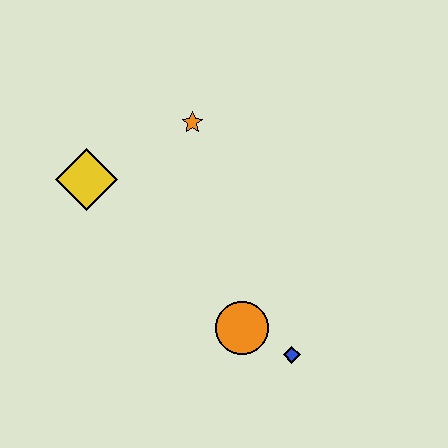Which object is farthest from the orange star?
The blue diamond is farthest from the orange star.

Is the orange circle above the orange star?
No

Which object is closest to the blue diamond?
The orange circle is closest to the blue diamond.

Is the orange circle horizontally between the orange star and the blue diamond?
Yes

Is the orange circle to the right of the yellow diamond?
Yes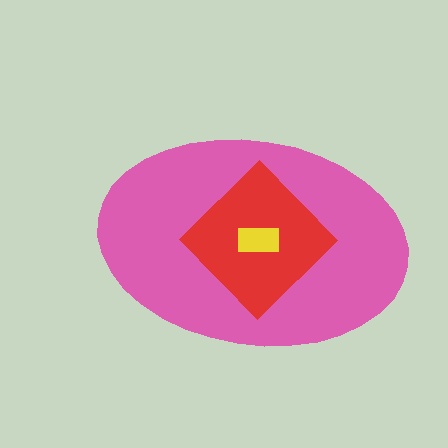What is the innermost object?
The yellow rectangle.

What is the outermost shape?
The pink ellipse.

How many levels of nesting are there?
3.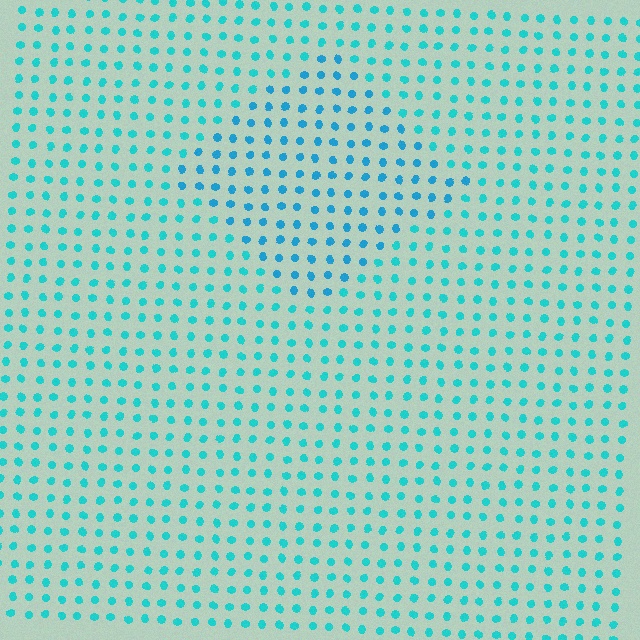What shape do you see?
I see a diamond.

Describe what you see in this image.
The image is filled with small cyan elements in a uniform arrangement. A diamond-shaped region is visible where the elements are tinted to a slightly different hue, forming a subtle color boundary.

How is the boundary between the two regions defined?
The boundary is defined purely by a slight shift in hue (about 19 degrees). Spacing, size, and orientation are identical on both sides.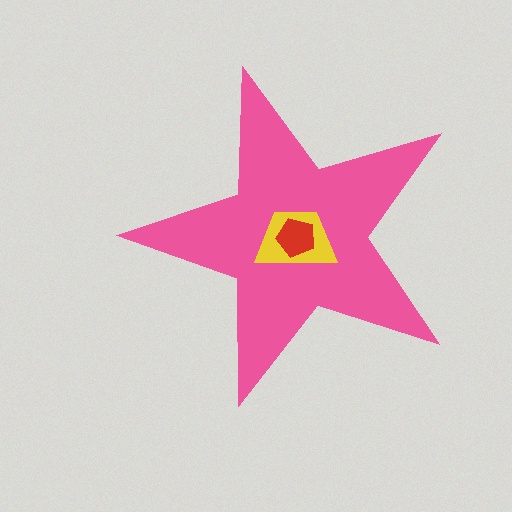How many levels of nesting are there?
3.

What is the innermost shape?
The red pentagon.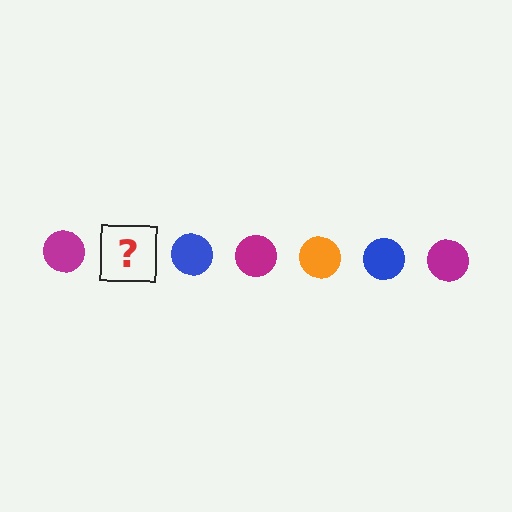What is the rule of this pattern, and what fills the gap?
The rule is that the pattern cycles through magenta, orange, blue circles. The gap should be filled with an orange circle.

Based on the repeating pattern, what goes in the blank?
The blank should be an orange circle.